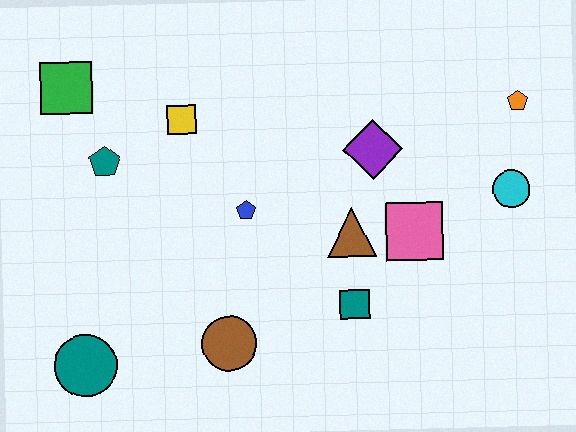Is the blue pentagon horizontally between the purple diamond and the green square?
Yes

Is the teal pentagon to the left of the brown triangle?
Yes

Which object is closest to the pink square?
The brown triangle is closest to the pink square.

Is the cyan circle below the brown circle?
No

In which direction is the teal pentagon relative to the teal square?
The teal pentagon is to the left of the teal square.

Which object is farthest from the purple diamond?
The teal circle is farthest from the purple diamond.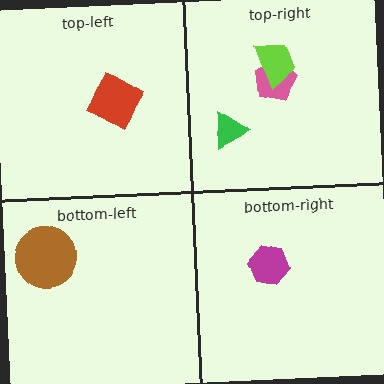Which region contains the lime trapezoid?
The top-right region.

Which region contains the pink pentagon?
The top-right region.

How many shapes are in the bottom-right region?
1.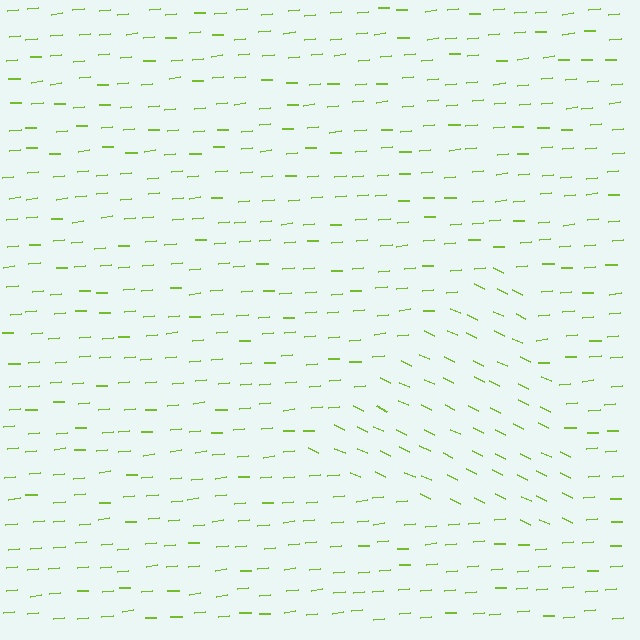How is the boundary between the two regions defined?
The boundary is defined purely by a change in line orientation (approximately 30 degrees difference). All lines are the same color and thickness.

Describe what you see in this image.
The image is filled with small lime line segments. A triangle region in the image has lines oriented differently from the surrounding lines, creating a visible texture boundary.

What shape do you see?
I see a triangle.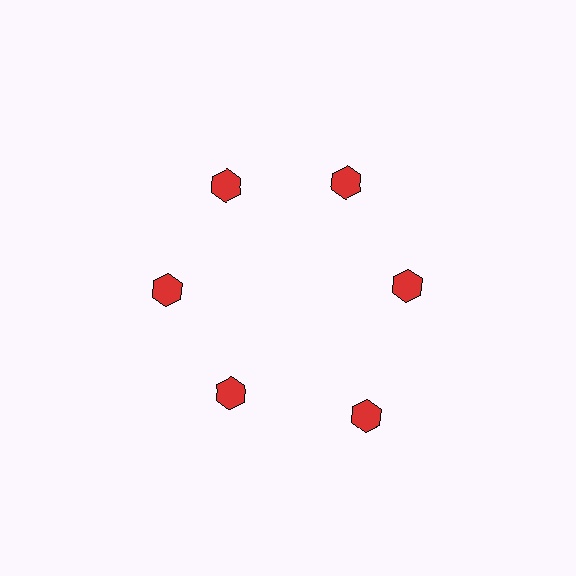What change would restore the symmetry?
The symmetry would be restored by moving it inward, back onto the ring so that all 6 hexagons sit at equal angles and equal distance from the center.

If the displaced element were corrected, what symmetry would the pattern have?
It would have 6-fold rotational symmetry — the pattern would map onto itself every 60 degrees.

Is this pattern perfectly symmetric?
No. The 6 red hexagons are arranged in a ring, but one element near the 5 o'clock position is pushed outward from the center, breaking the 6-fold rotational symmetry.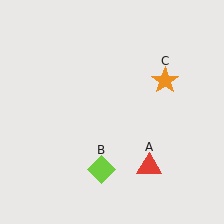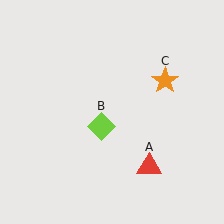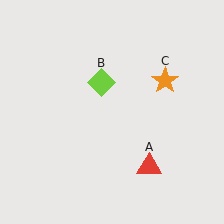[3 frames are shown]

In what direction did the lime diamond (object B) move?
The lime diamond (object B) moved up.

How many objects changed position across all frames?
1 object changed position: lime diamond (object B).